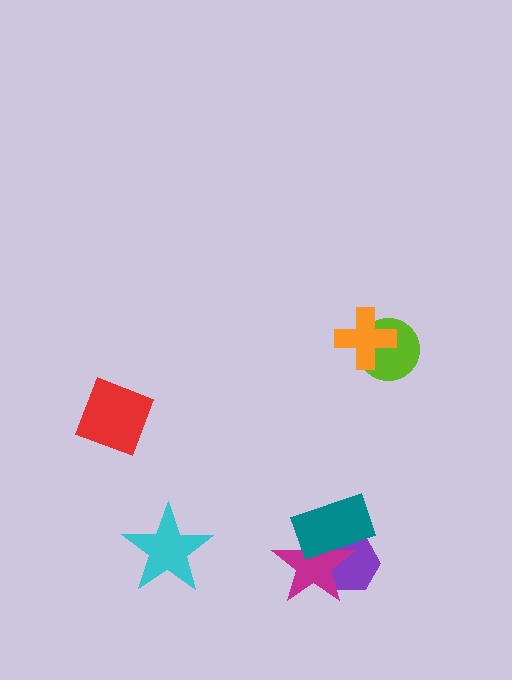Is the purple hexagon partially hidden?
Yes, it is partially covered by another shape.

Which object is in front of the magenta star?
The teal rectangle is in front of the magenta star.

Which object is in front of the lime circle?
The orange cross is in front of the lime circle.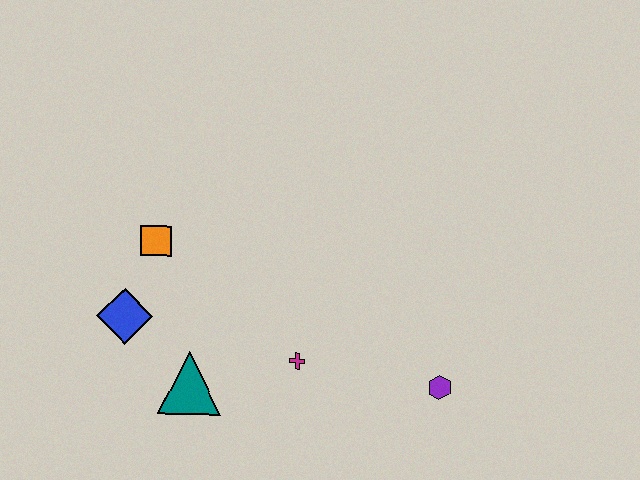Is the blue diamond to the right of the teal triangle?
No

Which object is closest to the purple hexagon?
The magenta cross is closest to the purple hexagon.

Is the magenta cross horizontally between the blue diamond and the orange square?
No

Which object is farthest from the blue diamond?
The purple hexagon is farthest from the blue diamond.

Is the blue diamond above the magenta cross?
Yes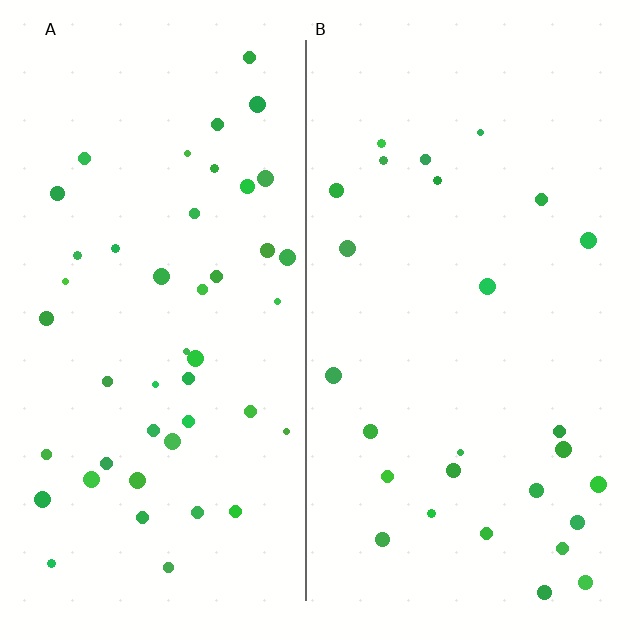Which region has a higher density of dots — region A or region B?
A (the left).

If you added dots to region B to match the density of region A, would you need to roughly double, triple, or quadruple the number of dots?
Approximately double.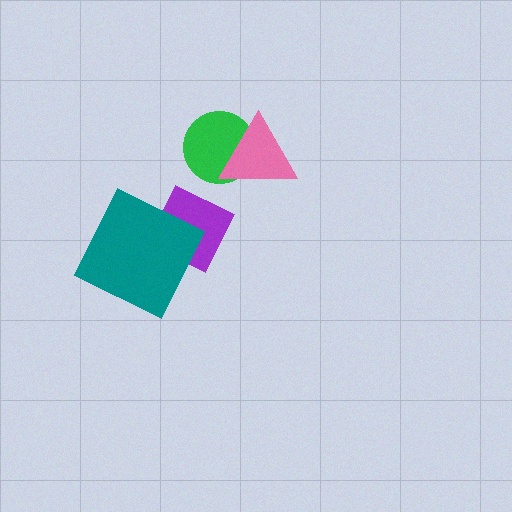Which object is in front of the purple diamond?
The teal square is in front of the purple diamond.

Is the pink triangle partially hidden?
No, no other shape covers it.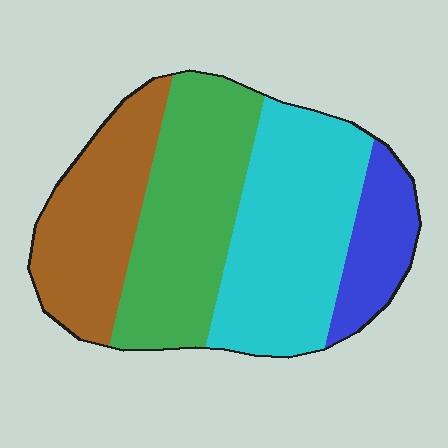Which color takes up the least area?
Blue, at roughly 10%.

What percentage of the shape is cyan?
Cyan covers roughly 35% of the shape.